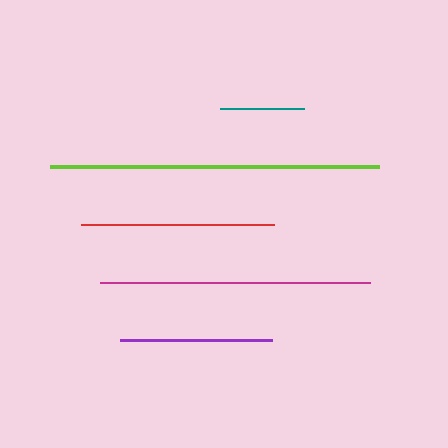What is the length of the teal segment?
The teal segment is approximately 84 pixels long.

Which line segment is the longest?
The lime line is the longest at approximately 329 pixels.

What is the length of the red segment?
The red segment is approximately 193 pixels long.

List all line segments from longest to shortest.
From longest to shortest: lime, magenta, red, purple, teal.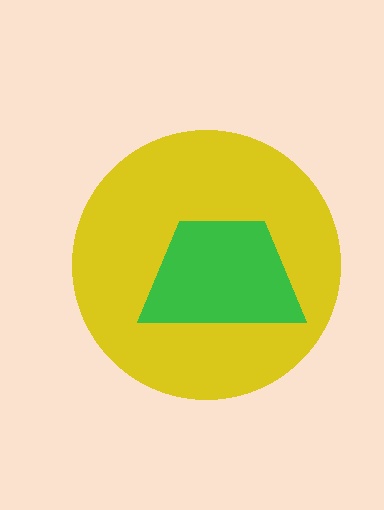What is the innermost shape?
The green trapezoid.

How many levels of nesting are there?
2.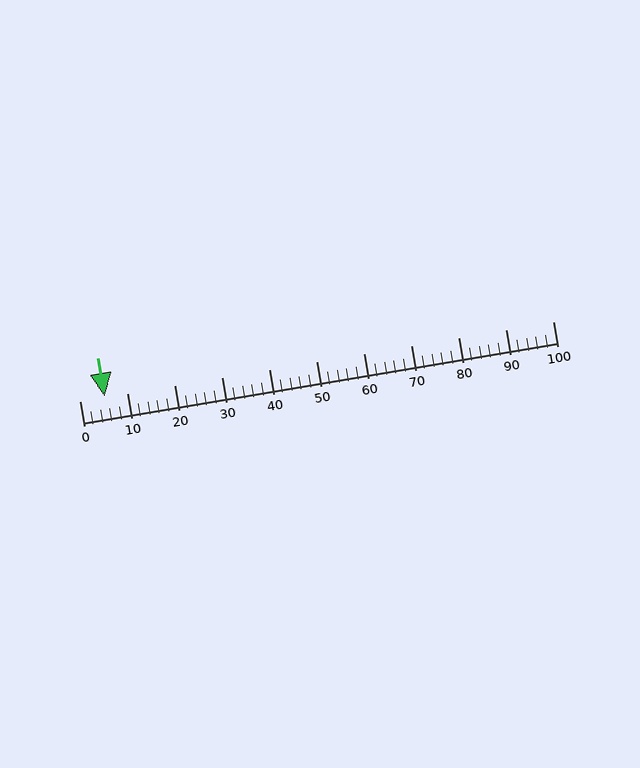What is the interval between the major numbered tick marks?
The major tick marks are spaced 10 units apart.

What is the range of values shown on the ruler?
The ruler shows values from 0 to 100.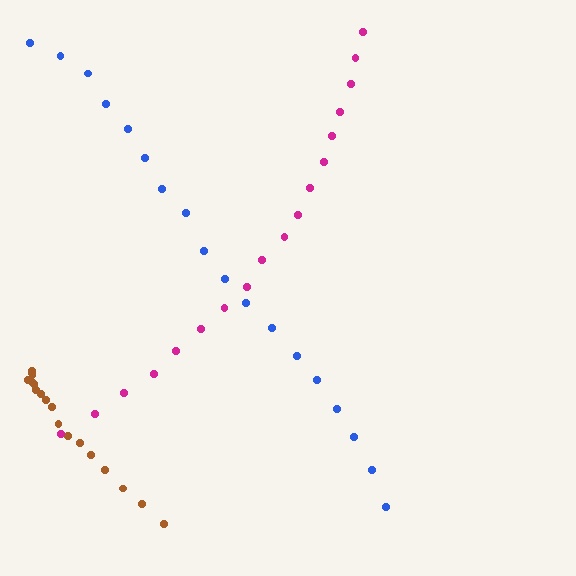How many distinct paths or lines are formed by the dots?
There are 3 distinct paths.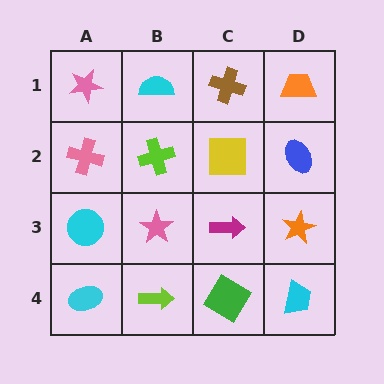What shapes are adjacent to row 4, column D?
An orange star (row 3, column D), a green diamond (row 4, column C).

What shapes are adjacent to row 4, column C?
A magenta arrow (row 3, column C), a lime arrow (row 4, column B), a cyan trapezoid (row 4, column D).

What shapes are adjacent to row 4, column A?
A cyan circle (row 3, column A), a lime arrow (row 4, column B).